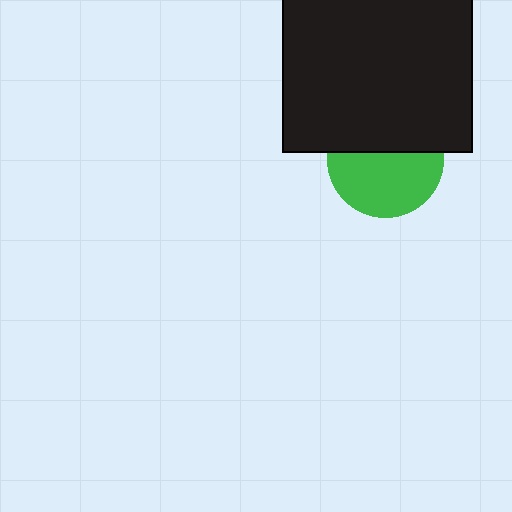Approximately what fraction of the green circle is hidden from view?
Roughly 44% of the green circle is hidden behind the black square.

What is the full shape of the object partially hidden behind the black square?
The partially hidden object is a green circle.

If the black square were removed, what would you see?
You would see the complete green circle.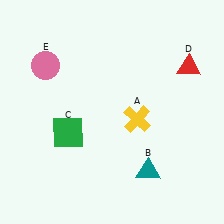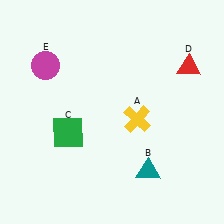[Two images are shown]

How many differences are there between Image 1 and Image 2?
There is 1 difference between the two images.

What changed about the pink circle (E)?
In Image 1, E is pink. In Image 2, it changed to magenta.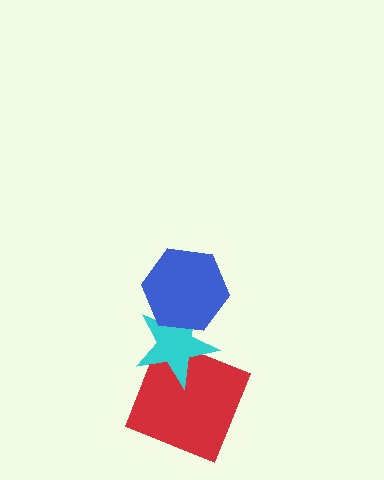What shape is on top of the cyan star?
The blue hexagon is on top of the cyan star.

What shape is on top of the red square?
The cyan star is on top of the red square.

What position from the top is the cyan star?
The cyan star is 2nd from the top.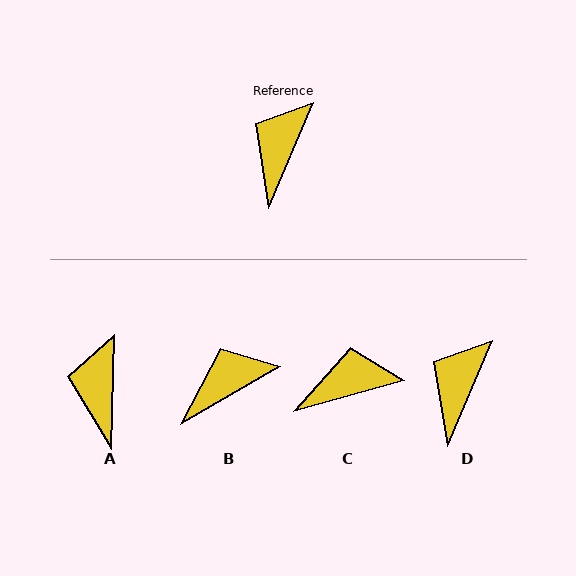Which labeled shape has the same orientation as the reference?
D.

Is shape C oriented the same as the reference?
No, it is off by about 51 degrees.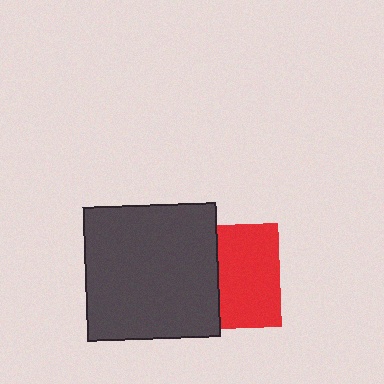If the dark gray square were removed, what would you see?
You would see the complete red square.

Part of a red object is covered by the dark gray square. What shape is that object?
It is a square.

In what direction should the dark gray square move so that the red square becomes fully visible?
The dark gray square should move left. That is the shortest direction to clear the overlap and leave the red square fully visible.